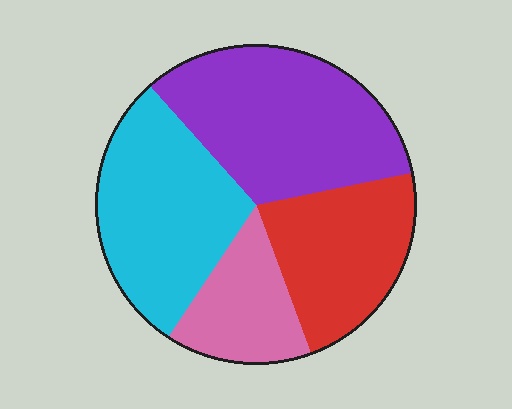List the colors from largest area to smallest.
From largest to smallest: purple, cyan, red, pink.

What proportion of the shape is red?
Red takes up about one fifth (1/5) of the shape.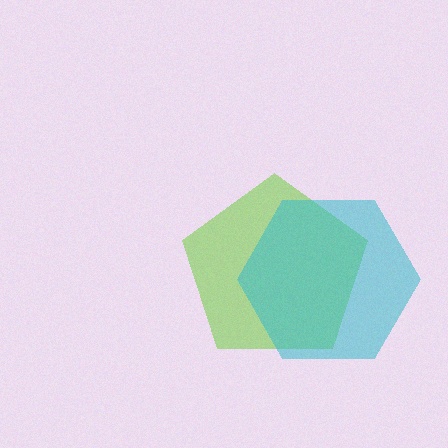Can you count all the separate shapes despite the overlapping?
Yes, there are 2 separate shapes.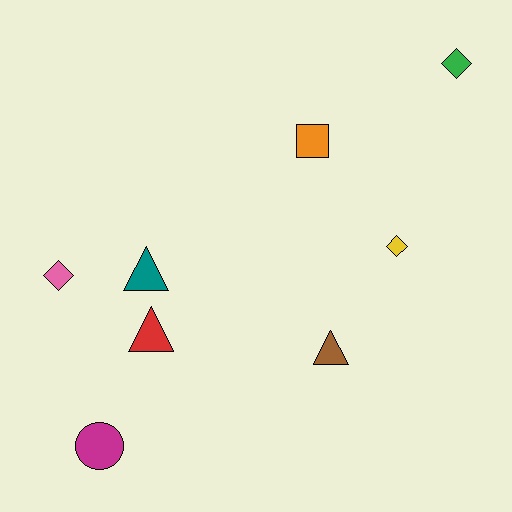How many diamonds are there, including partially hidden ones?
There are 3 diamonds.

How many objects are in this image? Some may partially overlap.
There are 8 objects.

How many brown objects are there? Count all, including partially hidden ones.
There is 1 brown object.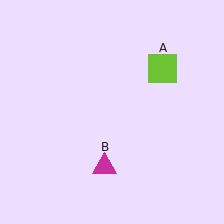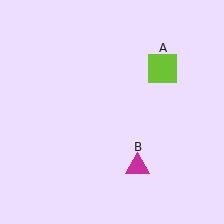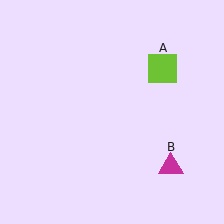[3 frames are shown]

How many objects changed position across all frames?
1 object changed position: magenta triangle (object B).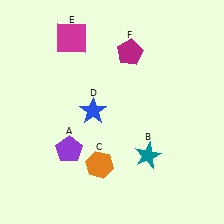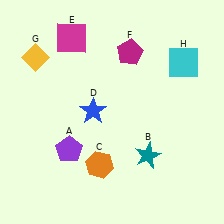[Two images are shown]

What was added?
A yellow diamond (G), a cyan square (H) were added in Image 2.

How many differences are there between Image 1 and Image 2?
There are 2 differences between the two images.